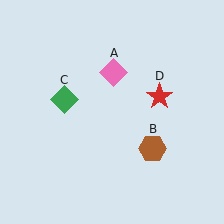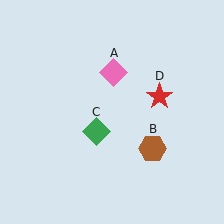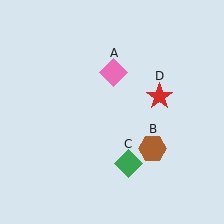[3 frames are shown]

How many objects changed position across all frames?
1 object changed position: green diamond (object C).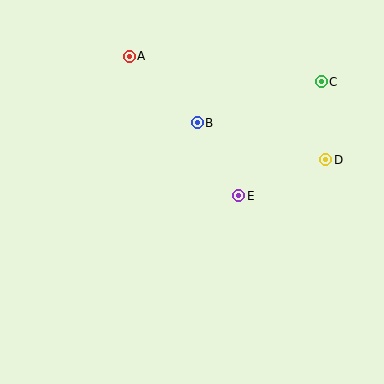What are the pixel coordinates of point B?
Point B is at (197, 123).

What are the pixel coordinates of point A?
Point A is at (129, 56).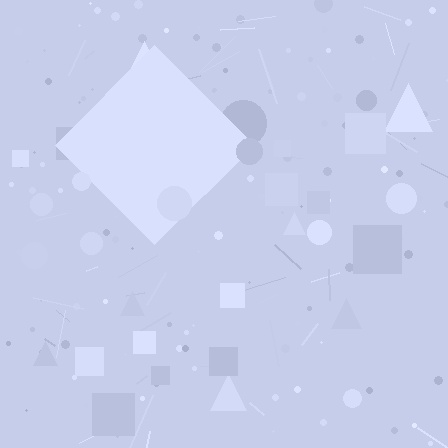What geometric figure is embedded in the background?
A diamond is embedded in the background.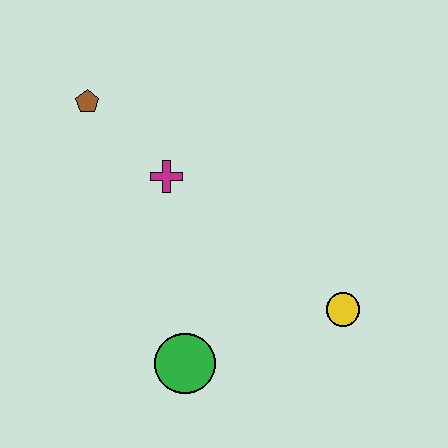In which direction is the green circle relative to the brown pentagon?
The green circle is below the brown pentagon.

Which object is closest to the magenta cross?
The brown pentagon is closest to the magenta cross.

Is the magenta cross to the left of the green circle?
Yes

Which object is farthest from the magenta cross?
The yellow circle is farthest from the magenta cross.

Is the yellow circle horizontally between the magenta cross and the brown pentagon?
No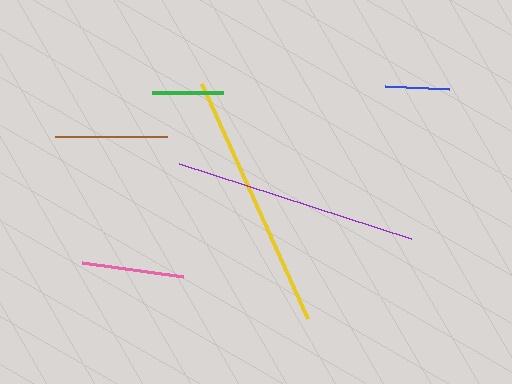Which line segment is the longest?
The yellow line is the longest at approximately 258 pixels.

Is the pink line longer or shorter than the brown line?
The brown line is longer than the pink line.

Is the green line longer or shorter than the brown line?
The brown line is longer than the green line.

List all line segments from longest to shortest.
From longest to shortest: yellow, purple, brown, pink, green, blue.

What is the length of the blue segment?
The blue segment is approximately 64 pixels long.